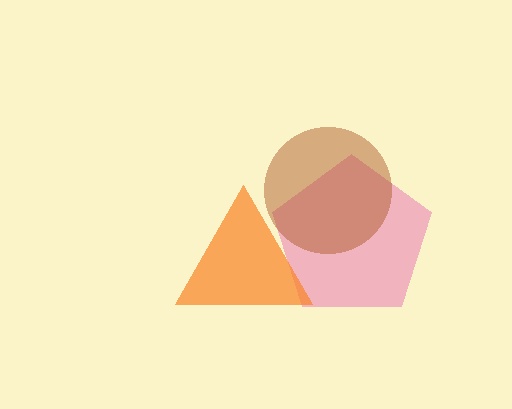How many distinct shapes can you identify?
There are 3 distinct shapes: a pink pentagon, a brown circle, an orange triangle.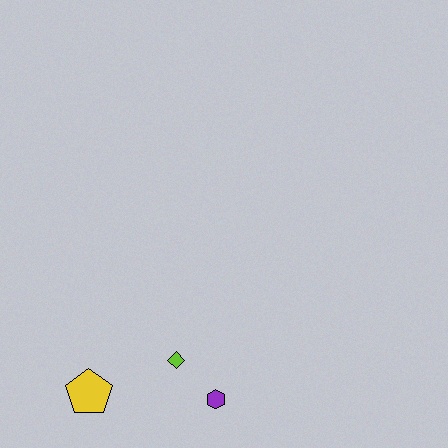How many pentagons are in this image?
There is 1 pentagon.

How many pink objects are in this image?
There are no pink objects.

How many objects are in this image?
There are 3 objects.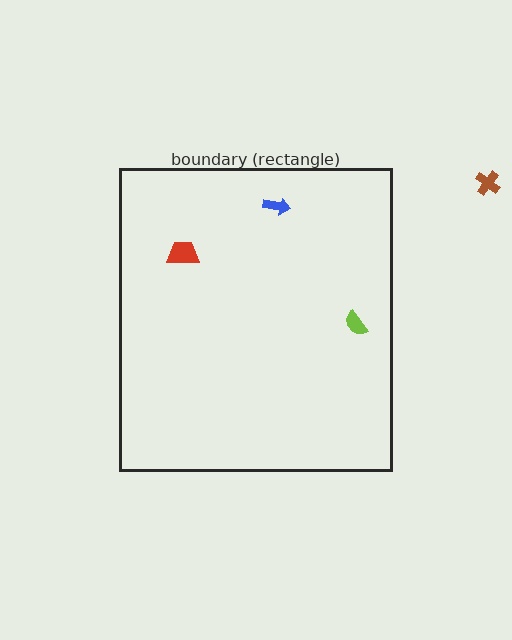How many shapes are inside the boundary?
3 inside, 1 outside.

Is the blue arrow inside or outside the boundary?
Inside.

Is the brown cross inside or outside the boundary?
Outside.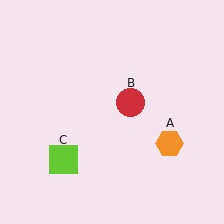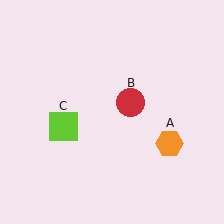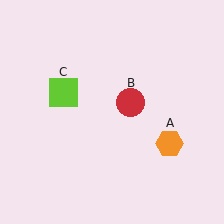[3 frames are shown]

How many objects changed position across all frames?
1 object changed position: lime square (object C).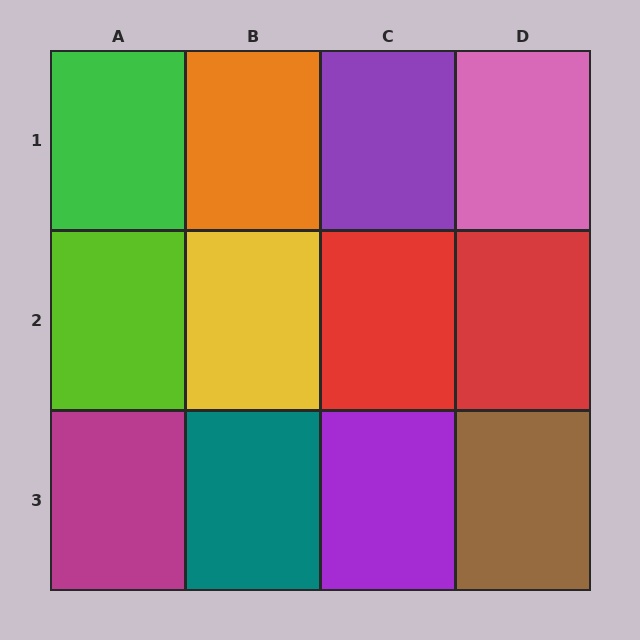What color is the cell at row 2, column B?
Yellow.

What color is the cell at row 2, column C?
Red.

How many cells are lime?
1 cell is lime.